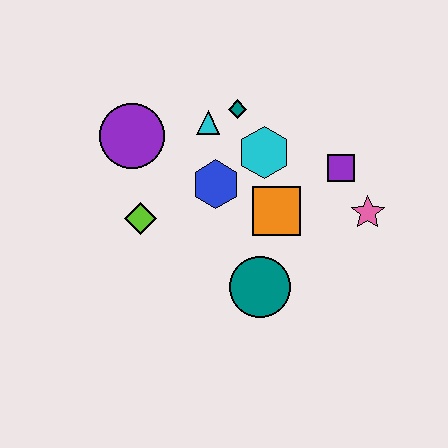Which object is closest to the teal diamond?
The cyan triangle is closest to the teal diamond.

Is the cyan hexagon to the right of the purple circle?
Yes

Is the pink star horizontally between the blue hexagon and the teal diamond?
No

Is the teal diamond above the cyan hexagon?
Yes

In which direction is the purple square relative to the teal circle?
The purple square is above the teal circle.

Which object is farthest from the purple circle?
The pink star is farthest from the purple circle.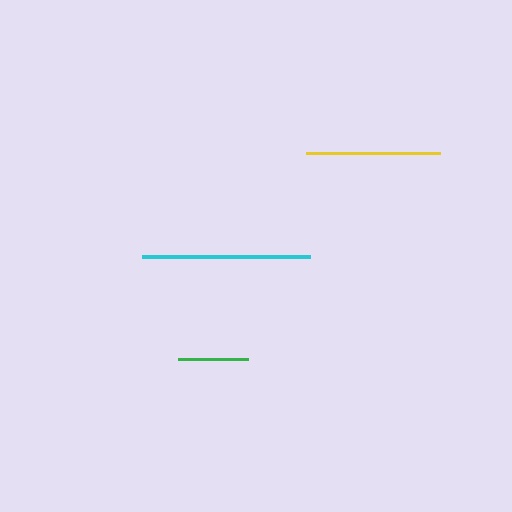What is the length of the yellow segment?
The yellow segment is approximately 134 pixels long.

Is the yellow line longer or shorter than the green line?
The yellow line is longer than the green line.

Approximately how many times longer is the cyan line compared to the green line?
The cyan line is approximately 2.4 times the length of the green line.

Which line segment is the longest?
The cyan line is the longest at approximately 168 pixels.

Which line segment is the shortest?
The green line is the shortest at approximately 71 pixels.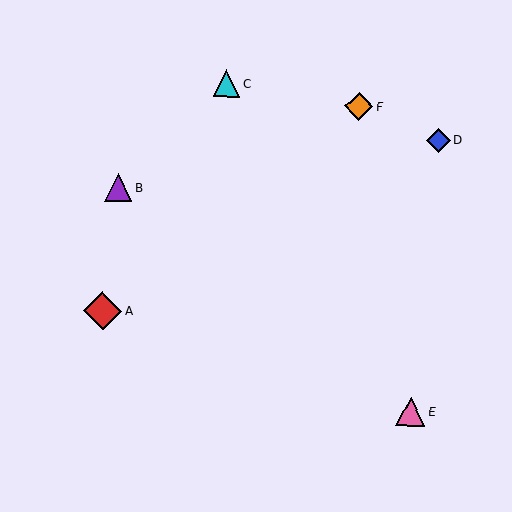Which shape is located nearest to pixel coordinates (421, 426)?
The pink triangle (labeled E) at (411, 411) is nearest to that location.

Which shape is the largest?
The red diamond (labeled A) is the largest.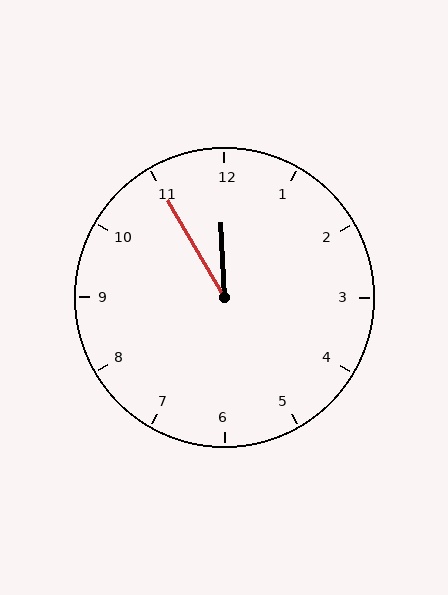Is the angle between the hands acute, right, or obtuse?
It is acute.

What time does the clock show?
11:55.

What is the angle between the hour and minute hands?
Approximately 28 degrees.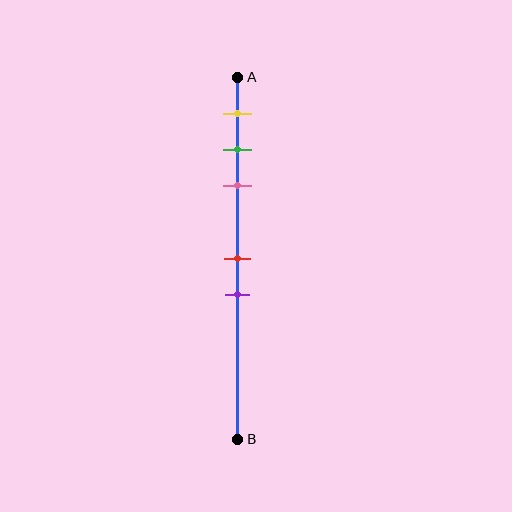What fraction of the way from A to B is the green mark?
The green mark is approximately 20% (0.2) of the way from A to B.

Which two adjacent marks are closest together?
The green and pink marks are the closest adjacent pair.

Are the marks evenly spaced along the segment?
No, the marks are not evenly spaced.